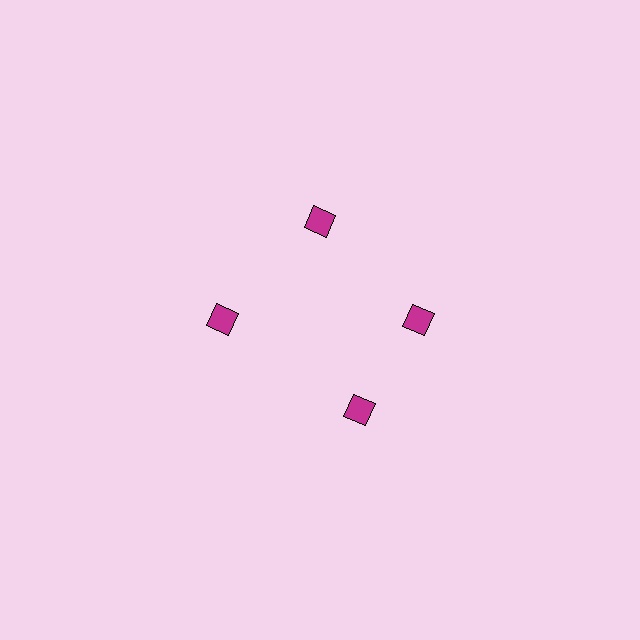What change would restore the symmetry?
The symmetry would be restored by rotating it back into even spacing with its neighbors so that all 4 squares sit at equal angles and equal distance from the center.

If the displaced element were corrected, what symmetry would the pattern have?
It would have 4-fold rotational symmetry — the pattern would map onto itself every 90 degrees.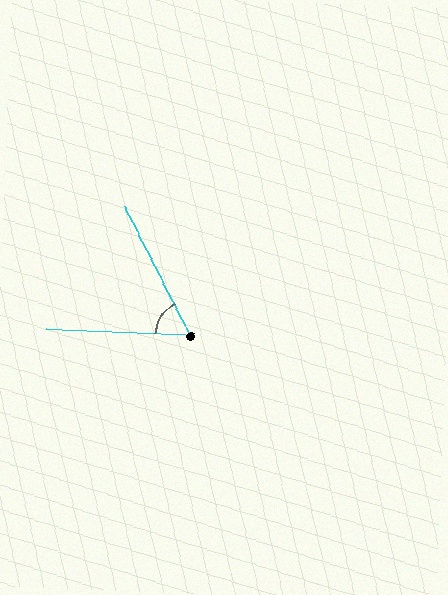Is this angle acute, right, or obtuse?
It is acute.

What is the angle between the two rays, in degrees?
Approximately 60 degrees.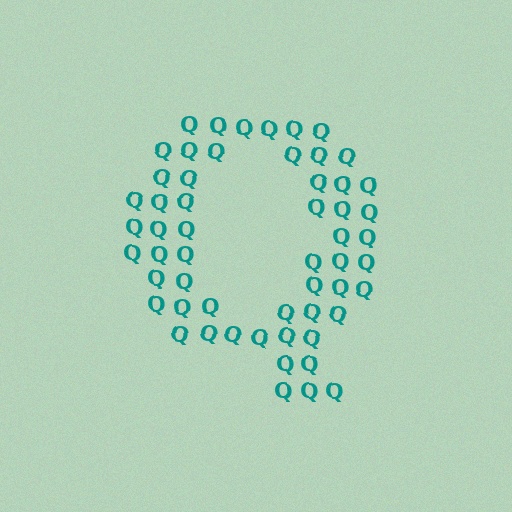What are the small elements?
The small elements are letter Q's.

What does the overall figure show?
The overall figure shows the letter Q.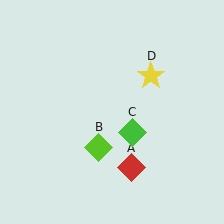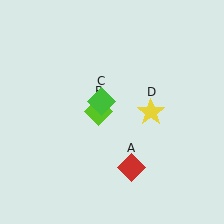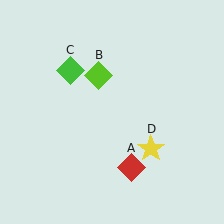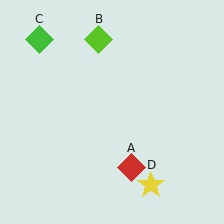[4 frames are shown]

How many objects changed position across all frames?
3 objects changed position: lime diamond (object B), green diamond (object C), yellow star (object D).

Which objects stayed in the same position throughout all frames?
Red diamond (object A) remained stationary.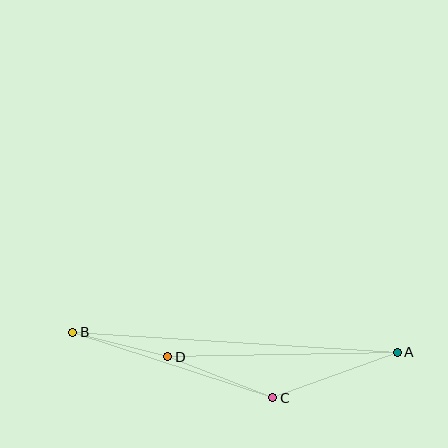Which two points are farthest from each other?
Points A and B are farthest from each other.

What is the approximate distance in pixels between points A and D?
The distance between A and D is approximately 230 pixels.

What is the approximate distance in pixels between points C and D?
The distance between C and D is approximately 113 pixels.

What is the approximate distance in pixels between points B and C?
The distance between B and C is approximately 211 pixels.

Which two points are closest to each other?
Points B and D are closest to each other.